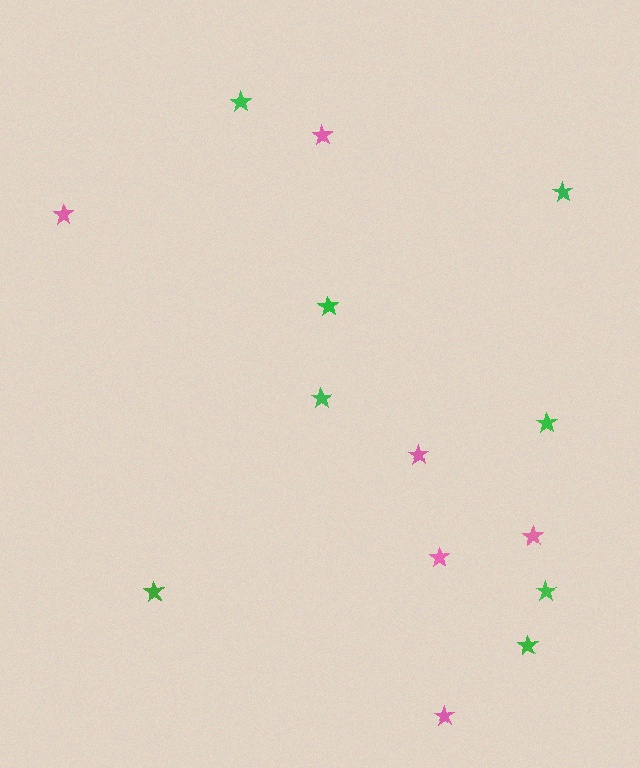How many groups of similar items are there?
There are 2 groups: one group of green stars (8) and one group of pink stars (6).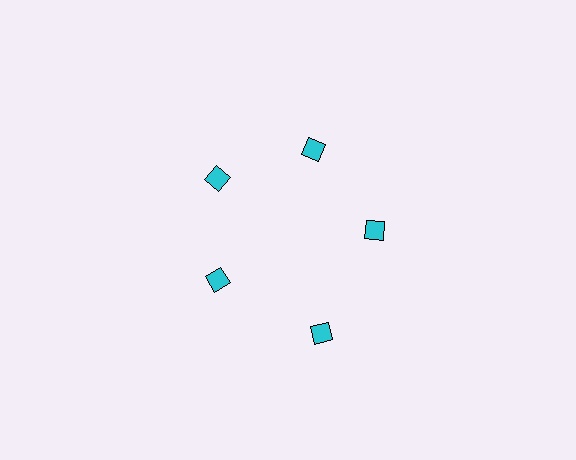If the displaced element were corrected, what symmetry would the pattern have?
It would have 5-fold rotational symmetry — the pattern would map onto itself every 72 degrees.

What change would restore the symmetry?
The symmetry would be restored by moving it inward, back onto the ring so that all 5 diamonds sit at equal angles and equal distance from the center.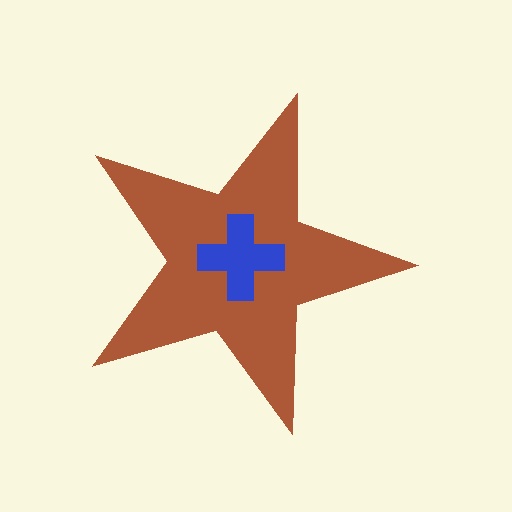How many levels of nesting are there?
2.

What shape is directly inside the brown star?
The blue cross.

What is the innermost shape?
The blue cross.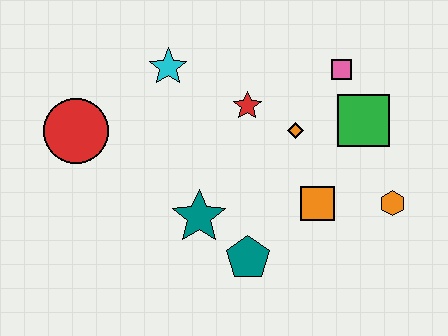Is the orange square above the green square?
No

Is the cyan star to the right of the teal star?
No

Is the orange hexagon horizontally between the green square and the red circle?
No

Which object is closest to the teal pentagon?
The teal star is closest to the teal pentagon.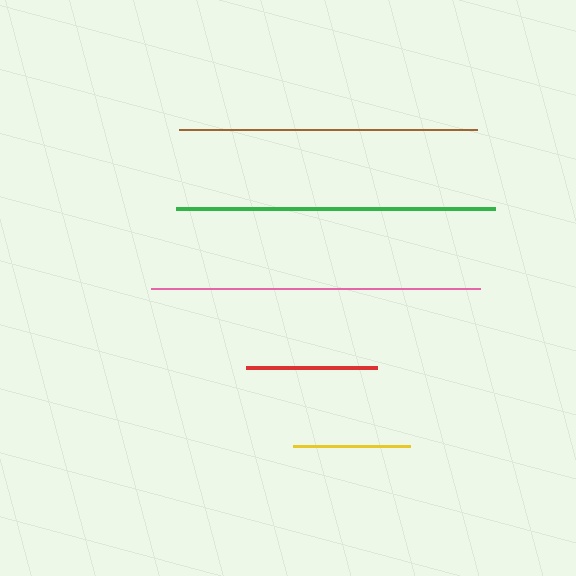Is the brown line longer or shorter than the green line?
The green line is longer than the brown line.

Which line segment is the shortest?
The yellow line is the shortest at approximately 117 pixels.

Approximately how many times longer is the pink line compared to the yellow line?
The pink line is approximately 2.8 times the length of the yellow line.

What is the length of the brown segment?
The brown segment is approximately 298 pixels long.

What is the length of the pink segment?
The pink segment is approximately 329 pixels long.